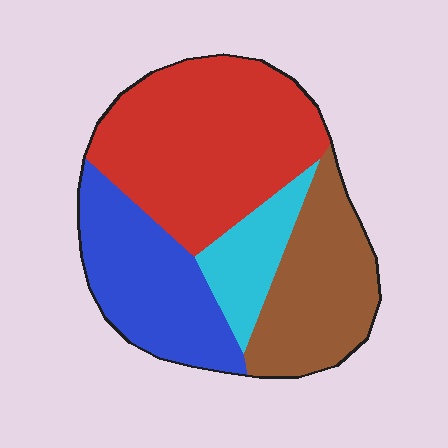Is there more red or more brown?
Red.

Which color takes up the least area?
Cyan, at roughly 10%.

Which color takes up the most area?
Red, at roughly 40%.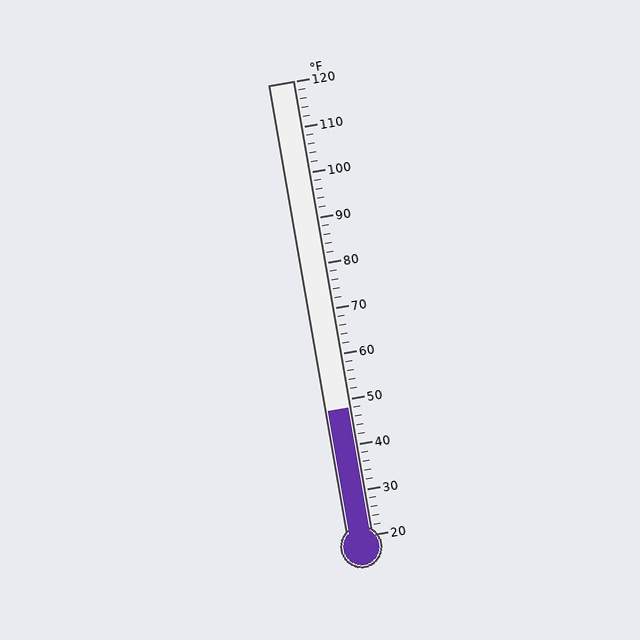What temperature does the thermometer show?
The thermometer shows approximately 48°F.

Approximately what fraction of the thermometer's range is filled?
The thermometer is filled to approximately 30% of its range.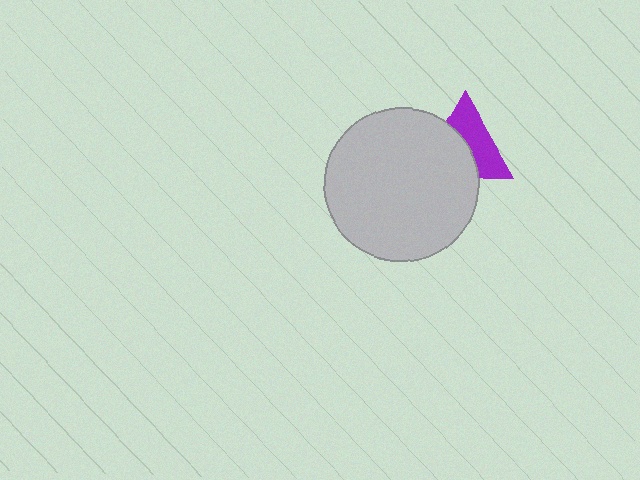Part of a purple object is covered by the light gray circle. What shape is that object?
It is a triangle.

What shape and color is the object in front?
The object in front is a light gray circle.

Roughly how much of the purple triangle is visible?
About half of it is visible (roughly 51%).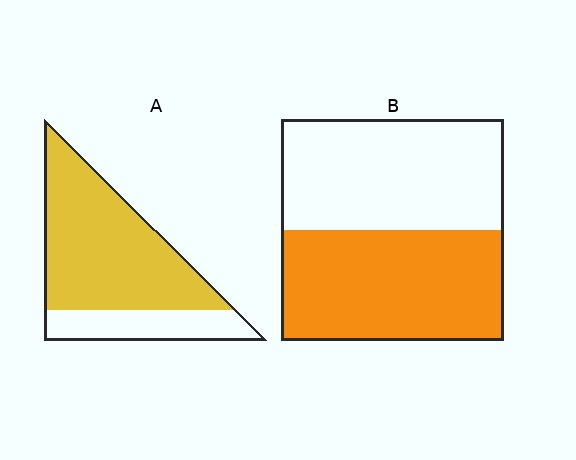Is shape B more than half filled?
Roughly half.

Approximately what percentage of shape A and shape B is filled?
A is approximately 75% and B is approximately 50%.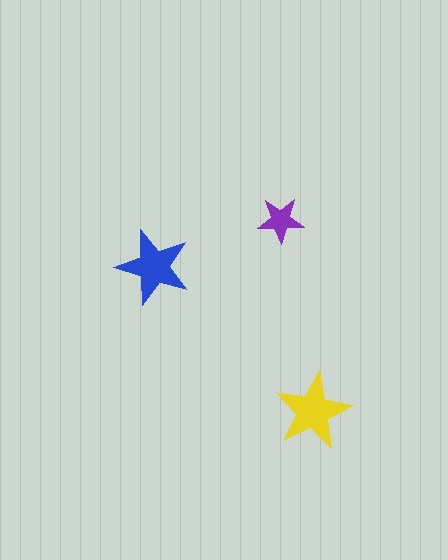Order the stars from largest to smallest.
the yellow one, the blue one, the purple one.